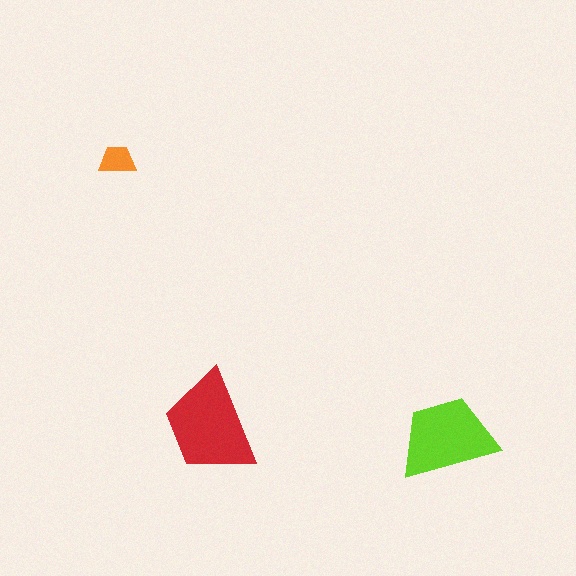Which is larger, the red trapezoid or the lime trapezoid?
The red one.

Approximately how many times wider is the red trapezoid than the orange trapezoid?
About 3 times wider.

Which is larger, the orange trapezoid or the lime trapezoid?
The lime one.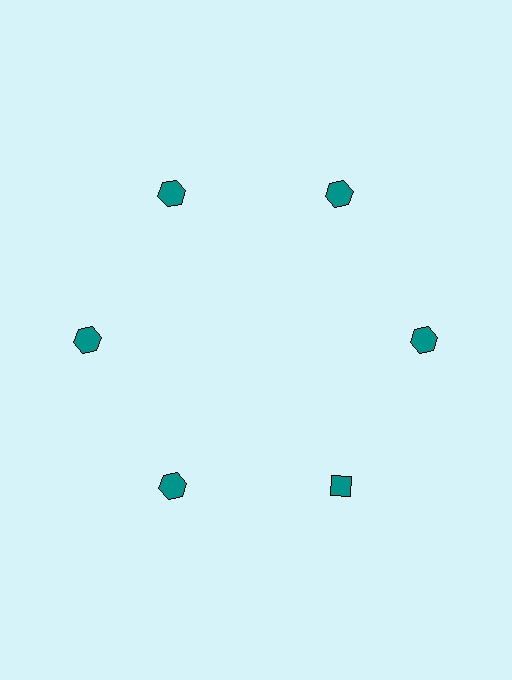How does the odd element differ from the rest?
It has a different shape: diamond instead of hexagon.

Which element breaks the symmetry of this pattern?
The teal diamond at roughly the 5 o'clock position breaks the symmetry. All other shapes are teal hexagons.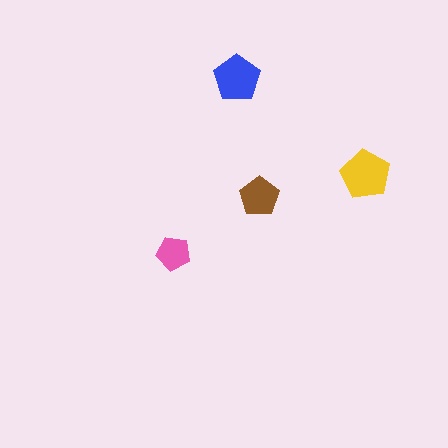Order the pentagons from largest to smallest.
the yellow one, the blue one, the brown one, the pink one.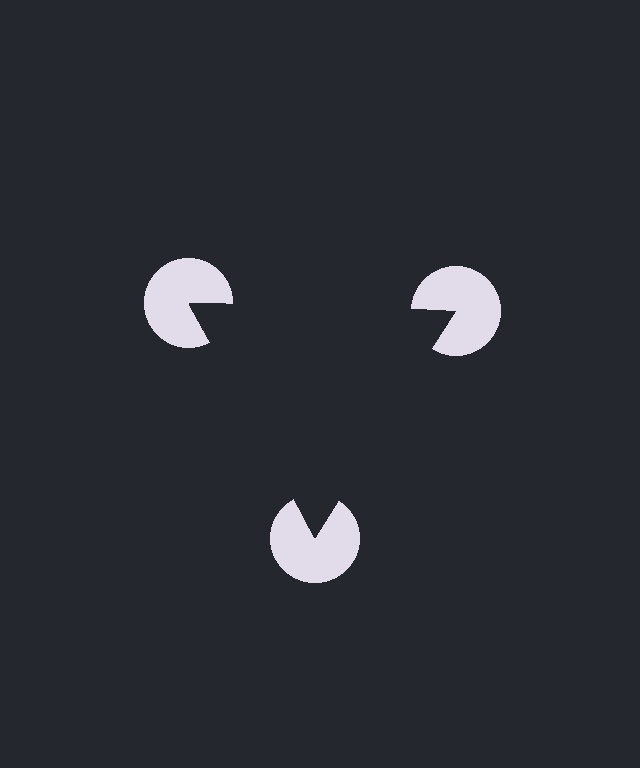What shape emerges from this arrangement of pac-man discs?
An illusory triangle — its edges are inferred from the aligned wedge cuts in the pac-man discs, not physically drawn.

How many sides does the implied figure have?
3 sides.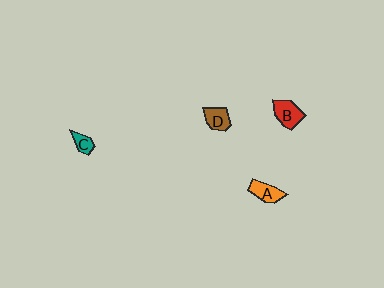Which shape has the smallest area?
Shape C (teal).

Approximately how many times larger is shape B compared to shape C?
Approximately 1.9 times.